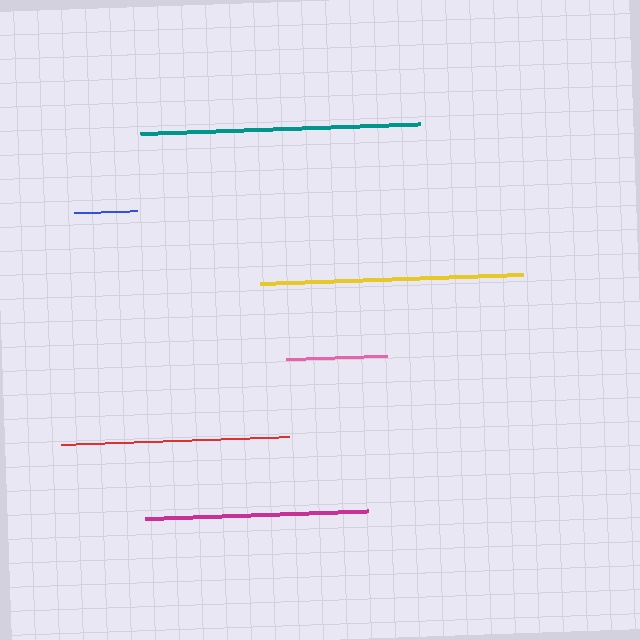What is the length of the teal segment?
The teal segment is approximately 281 pixels long.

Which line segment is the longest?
The teal line is the longest at approximately 281 pixels.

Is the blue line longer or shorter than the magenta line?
The magenta line is longer than the blue line.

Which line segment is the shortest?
The blue line is the shortest at approximately 62 pixels.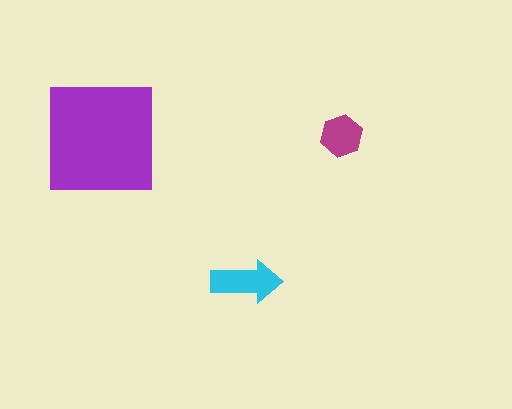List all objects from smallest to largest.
The magenta hexagon, the cyan arrow, the purple square.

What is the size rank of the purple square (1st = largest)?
1st.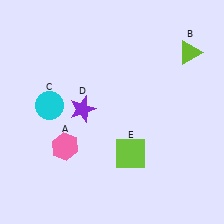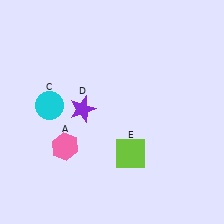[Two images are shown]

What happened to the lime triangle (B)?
The lime triangle (B) was removed in Image 2. It was in the top-right area of Image 1.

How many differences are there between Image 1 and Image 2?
There is 1 difference between the two images.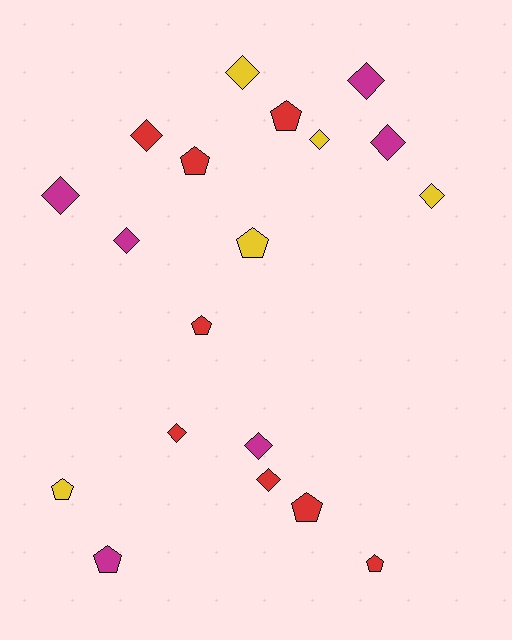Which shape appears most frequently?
Diamond, with 11 objects.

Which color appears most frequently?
Red, with 8 objects.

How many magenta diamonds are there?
There are 5 magenta diamonds.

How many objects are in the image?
There are 19 objects.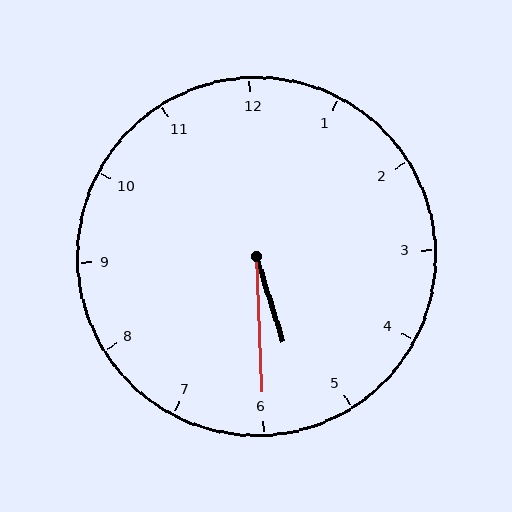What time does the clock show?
5:30.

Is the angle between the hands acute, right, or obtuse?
It is acute.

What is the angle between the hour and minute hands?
Approximately 15 degrees.